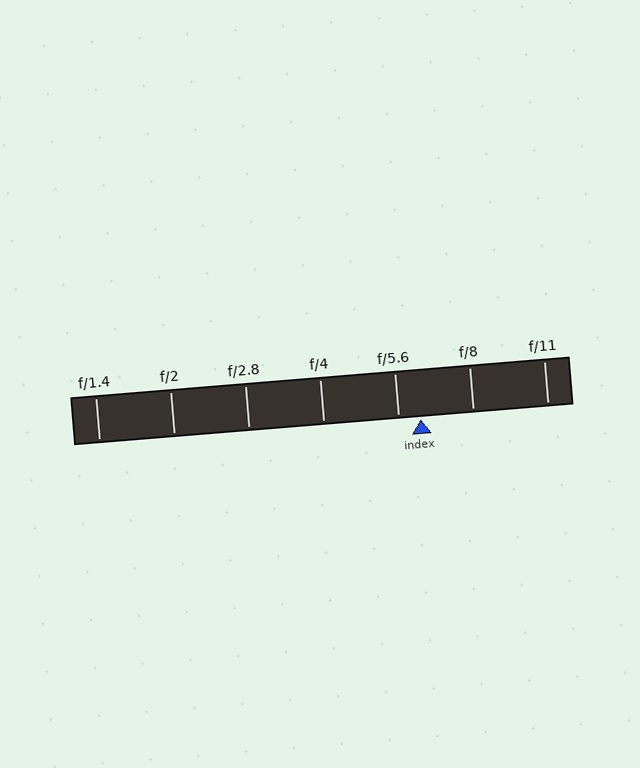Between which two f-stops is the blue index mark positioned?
The index mark is between f/5.6 and f/8.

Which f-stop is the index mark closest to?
The index mark is closest to f/5.6.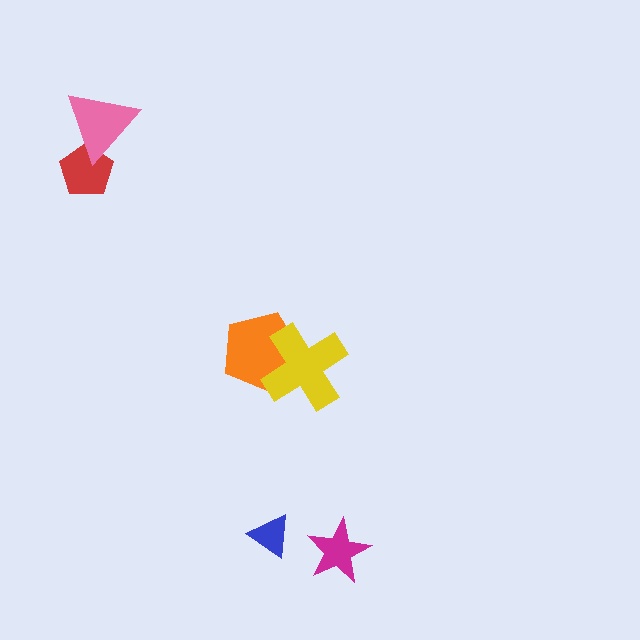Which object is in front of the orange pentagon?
The yellow cross is in front of the orange pentagon.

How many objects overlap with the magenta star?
0 objects overlap with the magenta star.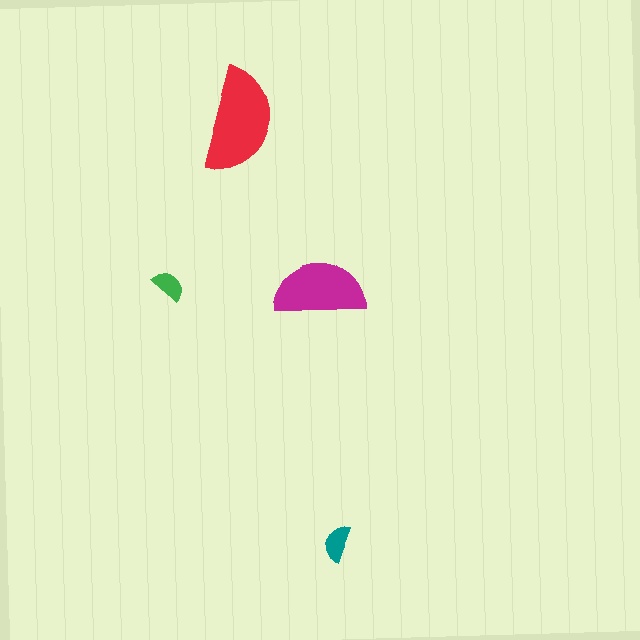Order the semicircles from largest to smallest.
the red one, the magenta one, the teal one, the green one.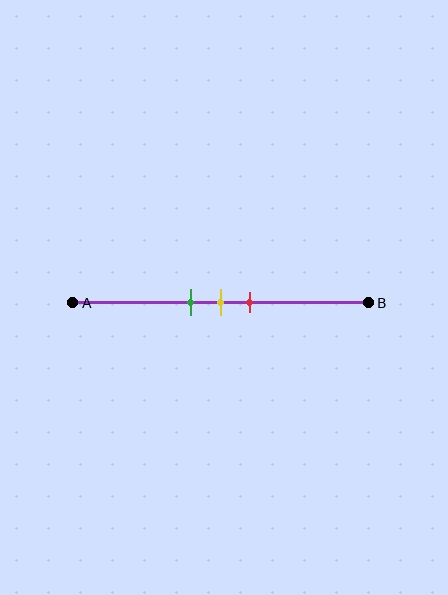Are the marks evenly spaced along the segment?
Yes, the marks are approximately evenly spaced.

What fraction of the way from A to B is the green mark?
The green mark is approximately 40% (0.4) of the way from A to B.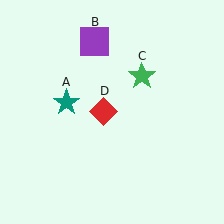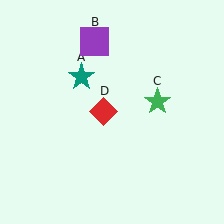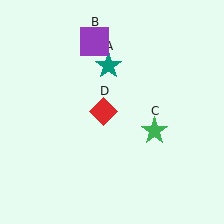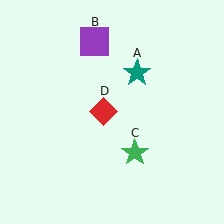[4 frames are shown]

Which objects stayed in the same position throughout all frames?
Purple square (object B) and red diamond (object D) remained stationary.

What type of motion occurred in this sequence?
The teal star (object A), green star (object C) rotated clockwise around the center of the scene.